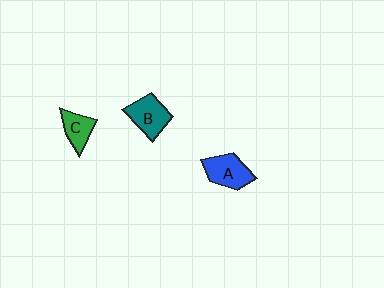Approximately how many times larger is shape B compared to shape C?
Approximately 1.4 times.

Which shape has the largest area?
Shape A (blue).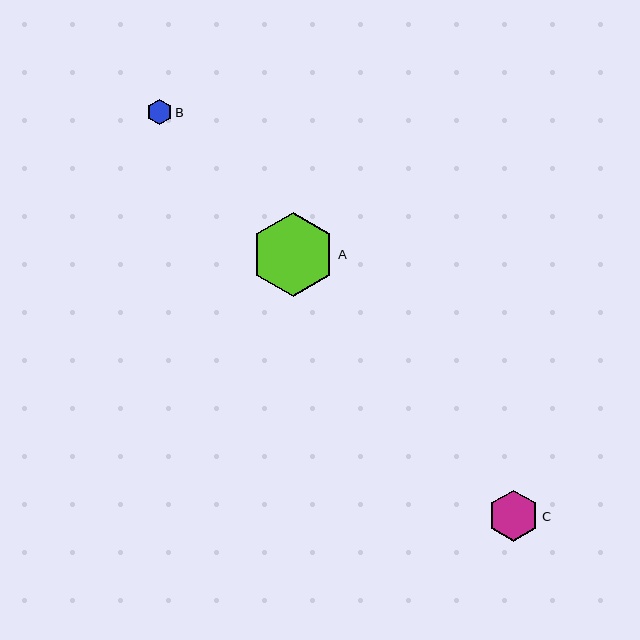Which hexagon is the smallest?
Hexagon B is the smallest with a size of approximately 25 pixels.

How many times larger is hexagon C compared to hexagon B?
Hexagon C is approximately 2.0 times the size of hexagon B.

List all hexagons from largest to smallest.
From largest to smallest: A, C, B.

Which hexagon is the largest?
Hexagon A is the largest with a size of approximately 83 pixels.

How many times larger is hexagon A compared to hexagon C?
Hexagon A is approximately 1.6 times the size of hexagon C.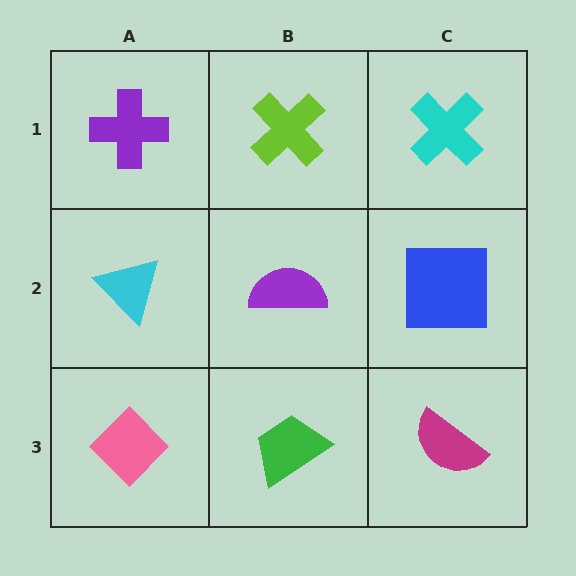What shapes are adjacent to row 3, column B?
A purple semicircle (row 2, column B), a pink diamond (row 3, column A), a magenta semicircle (row 3, column C).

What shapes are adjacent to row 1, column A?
A cyan triangle (row 2, column A), a lime cross (row 1, column B).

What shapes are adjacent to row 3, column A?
A cyan triangle (row 2, column A), a green trapezoid (row 3, column B).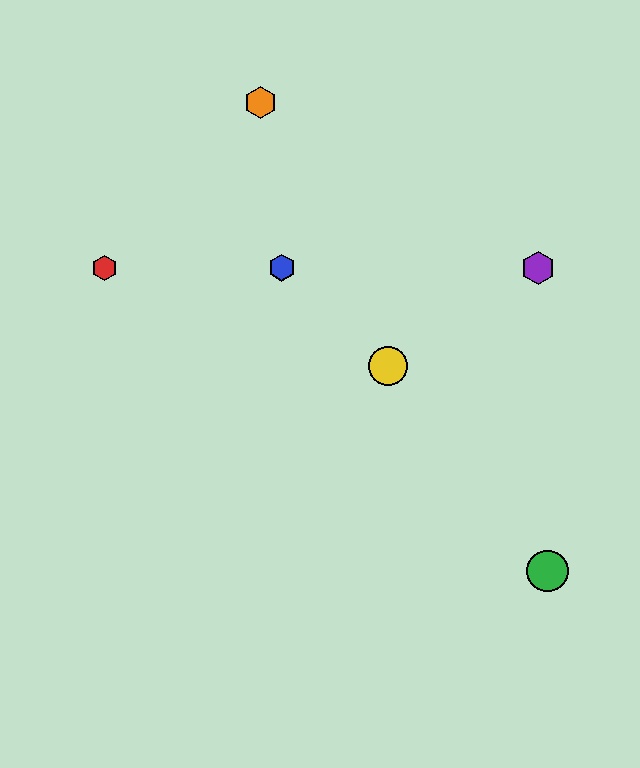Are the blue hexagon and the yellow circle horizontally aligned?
No, the blue hexagon is at y≈268 and the yellow circle is at y≈366.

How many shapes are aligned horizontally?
3 shapes (the red hexagon, the blue hexagon, the purple hexagon) are aligned horizontally.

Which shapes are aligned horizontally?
The red hexagon, the blue hexagon, the purple hexagon are aligned horizontally.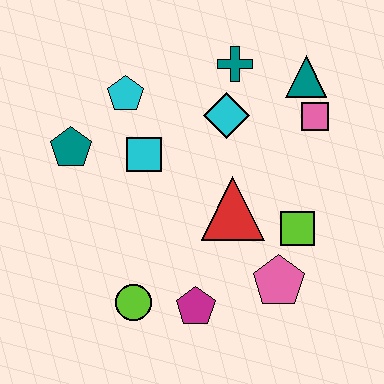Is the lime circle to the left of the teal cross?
Yes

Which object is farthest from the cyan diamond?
The lime circle is farthest from the cyan diamond.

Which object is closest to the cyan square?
The cyan pentagon is closest to the cyan square.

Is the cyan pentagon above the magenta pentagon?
Yes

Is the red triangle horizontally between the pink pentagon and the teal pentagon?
Yes